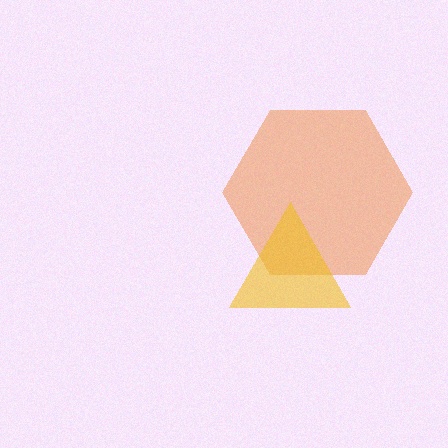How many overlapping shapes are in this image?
There are 2 overlapping shapes in the image.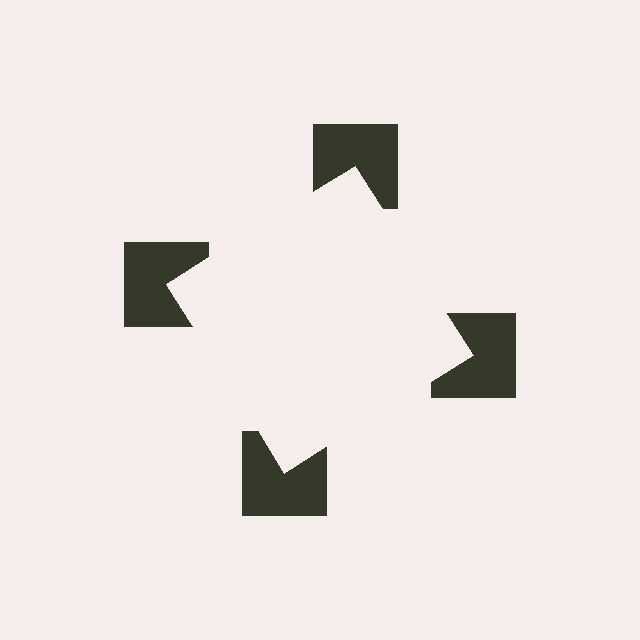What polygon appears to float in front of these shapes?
An illusory square — its edges are inferred from the aligned wedge cuts in the notched squares, not physically drawn.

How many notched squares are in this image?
There are 4 — one at each vertex of the illusory square.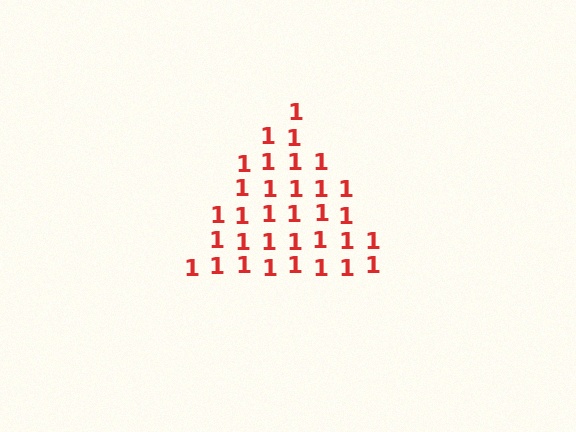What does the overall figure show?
The overall figure shows a triangle.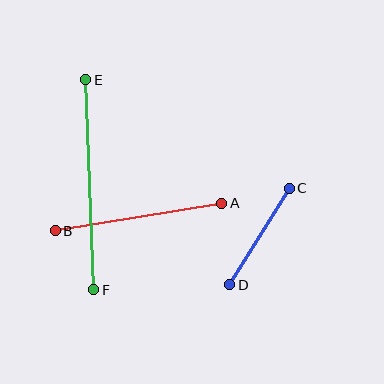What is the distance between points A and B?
The distance is approximately 169 pixels.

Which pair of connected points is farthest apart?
Points E and F are farthest apart.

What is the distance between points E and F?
The distance is approximately 210 pixels.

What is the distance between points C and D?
The distance is approximately 113 pixels.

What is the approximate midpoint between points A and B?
The midpoint is at approximately (139, 217) pixels.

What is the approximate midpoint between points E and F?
The midpoint is at approximately (90, 185) pixels.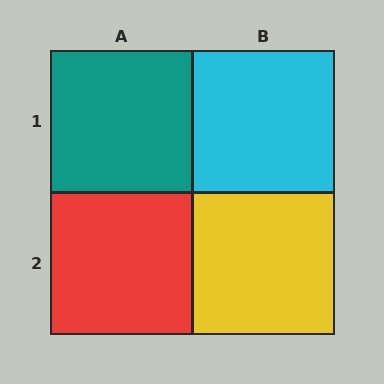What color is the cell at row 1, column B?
Cyan.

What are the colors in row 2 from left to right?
Red, yellow.